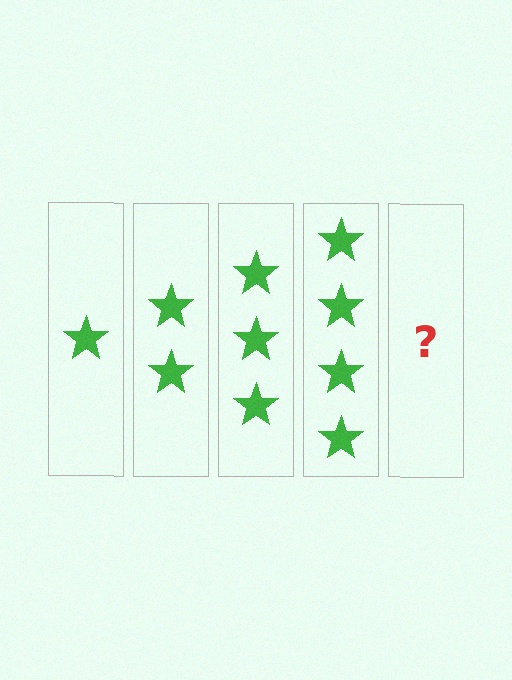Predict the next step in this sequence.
The next step is 5 stars.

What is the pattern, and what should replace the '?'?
The pattern is that each step adds one more star. The '?' should be 5 stars.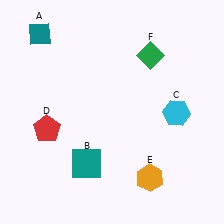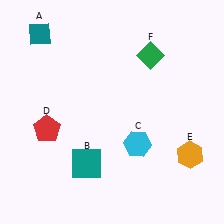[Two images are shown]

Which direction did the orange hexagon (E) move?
The orange hexagon (E) moved right.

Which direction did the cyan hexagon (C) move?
The cyan hexagon (C) moved left.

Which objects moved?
The objects that moved are: the cyan hexagon (C), the orange hexagon (E).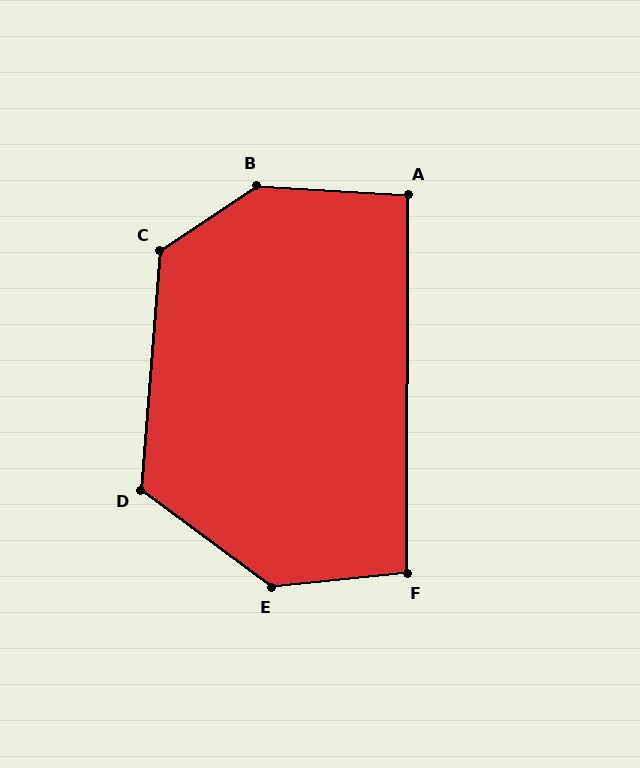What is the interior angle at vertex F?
Approximately 96 degrees (obtuse).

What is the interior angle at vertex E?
Approximately 138 degrees (obtuse).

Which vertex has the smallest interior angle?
A, at approximately 93 degrees.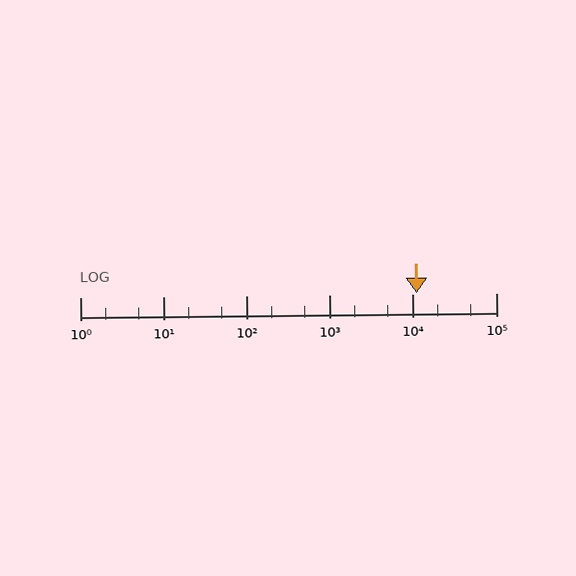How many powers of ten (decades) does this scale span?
The scale spans 5 decades, from 1 to 100000.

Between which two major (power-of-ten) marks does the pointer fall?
The pointer is between 10000 and 100000.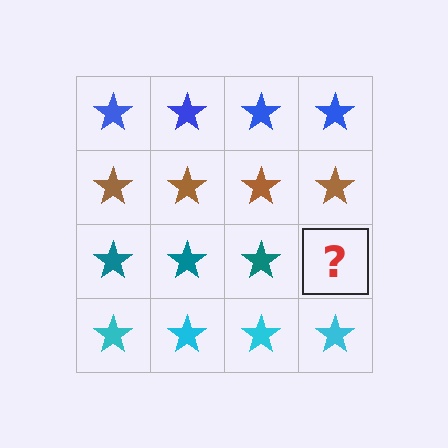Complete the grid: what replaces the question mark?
The question mark should be replaced with a teal star.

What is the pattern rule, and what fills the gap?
The rule is that each row has a consistent color. The gap should be filled with a teal star.